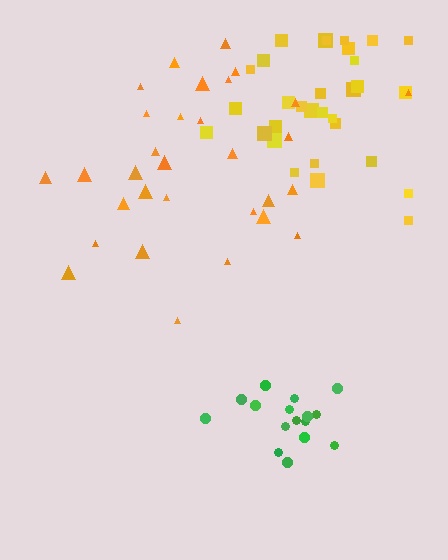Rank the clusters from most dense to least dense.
green, yellow, orange.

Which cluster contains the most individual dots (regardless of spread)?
Yellow (32).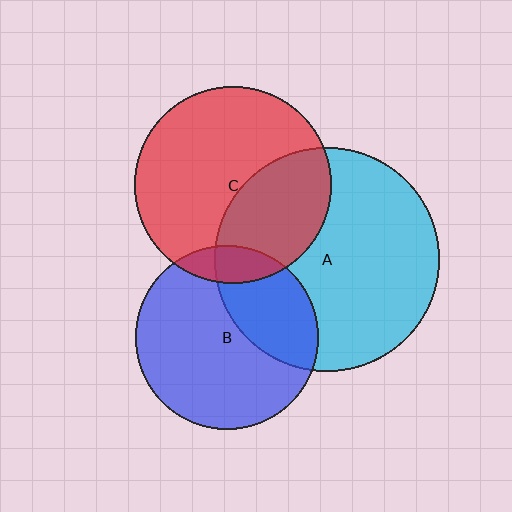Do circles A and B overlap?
Yes.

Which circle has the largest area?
Circle A (cyan).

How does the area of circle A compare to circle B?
Approximately 1.5 times.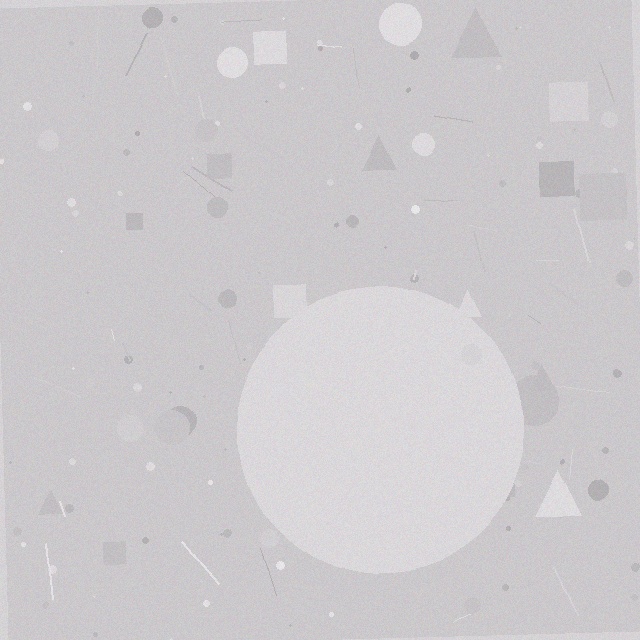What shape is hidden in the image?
A circle is hidden in the image.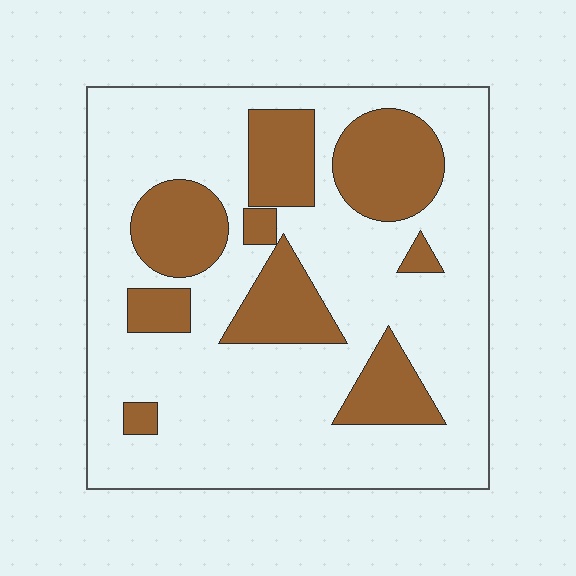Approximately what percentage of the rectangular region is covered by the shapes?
Approximately 25%.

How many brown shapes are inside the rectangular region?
9.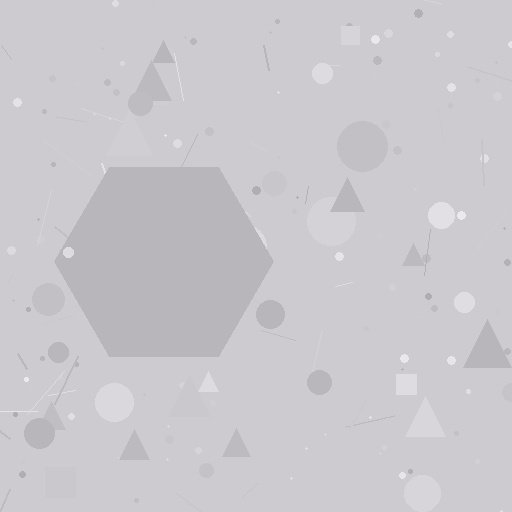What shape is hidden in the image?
A hexagon is hidden in the image.